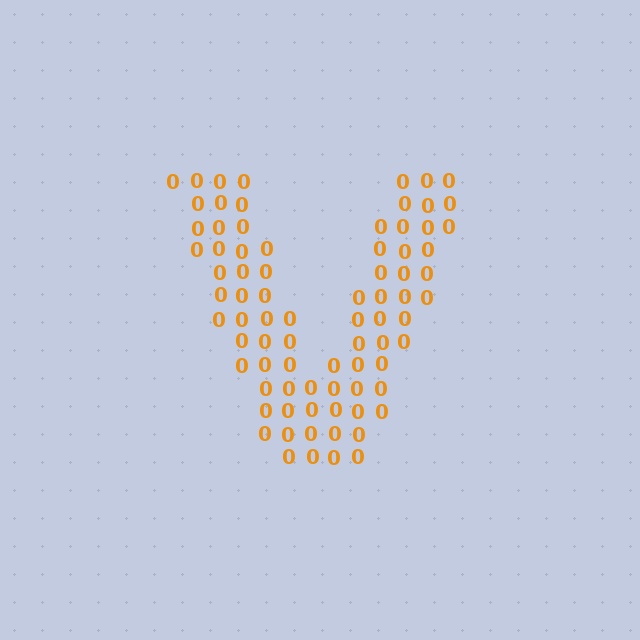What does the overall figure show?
The overall figure shows the letter V.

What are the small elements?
The small elements are digit 0's.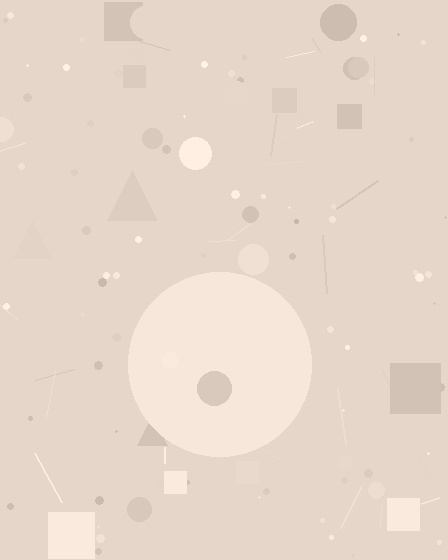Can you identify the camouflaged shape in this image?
The camouflaged shape is a circle.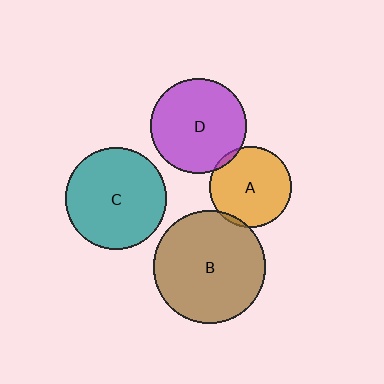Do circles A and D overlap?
Yes.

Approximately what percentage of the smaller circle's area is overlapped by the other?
Approximately 5%.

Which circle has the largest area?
Circle B (brown).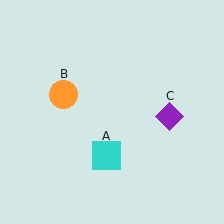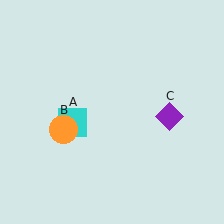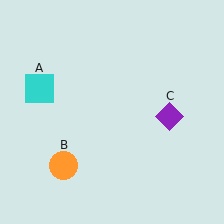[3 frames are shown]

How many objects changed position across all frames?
2 objects changed position: cyan square (object A), orange circle (object B).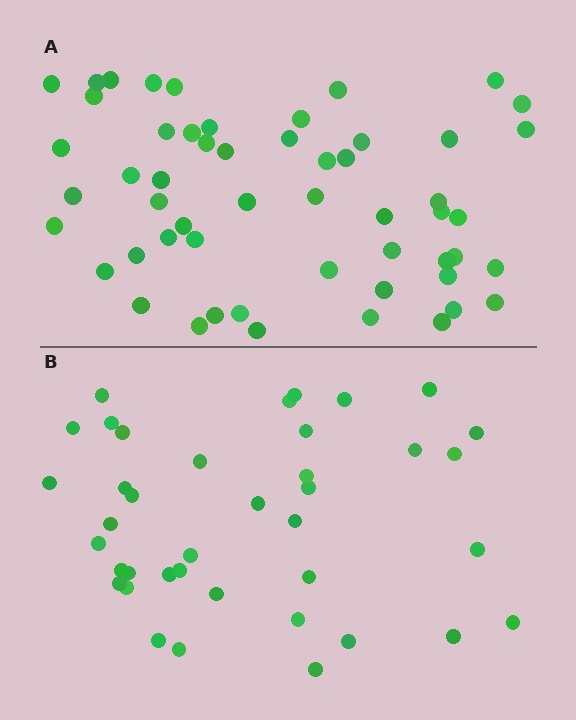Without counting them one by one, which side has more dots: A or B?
Region A (the top region) has more dots.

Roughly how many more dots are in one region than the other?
Region A has approximately 15 more dots than region B.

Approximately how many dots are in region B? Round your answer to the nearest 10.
About 40 dots. (The exact count is 39, which rounds to 40.)